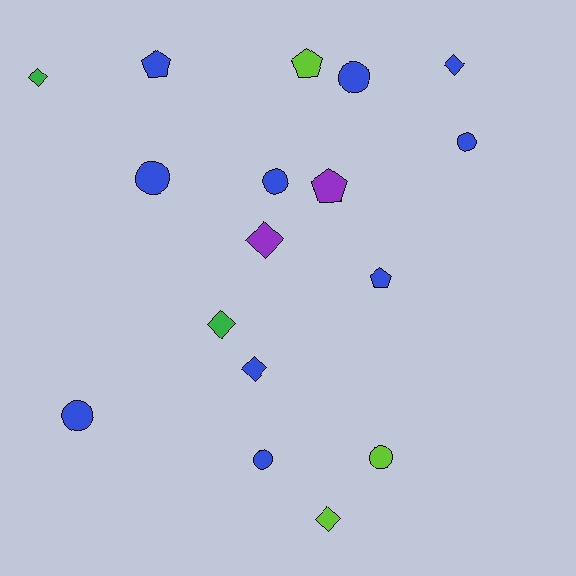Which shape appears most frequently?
Circle, with 7 objects.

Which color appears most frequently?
Blue, with 10 objects.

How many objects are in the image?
There are 17 objects.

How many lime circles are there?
There is 1 lime circle.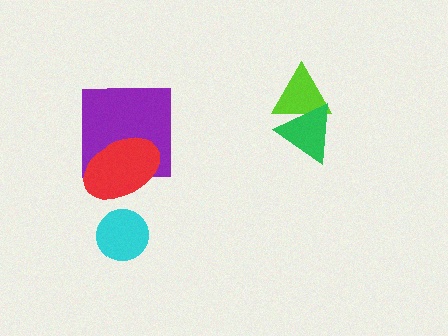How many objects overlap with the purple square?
1 object overlaps with the purple square.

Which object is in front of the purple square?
The red ellipse is in front of the purple square.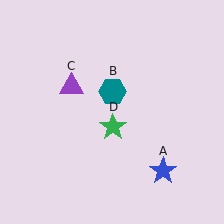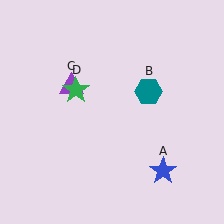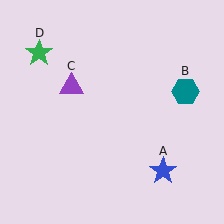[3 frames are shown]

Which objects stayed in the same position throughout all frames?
Blue star (object A) and purple triangle (object C) remained stationary.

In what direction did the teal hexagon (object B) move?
The teal hexagon (object B) moved right.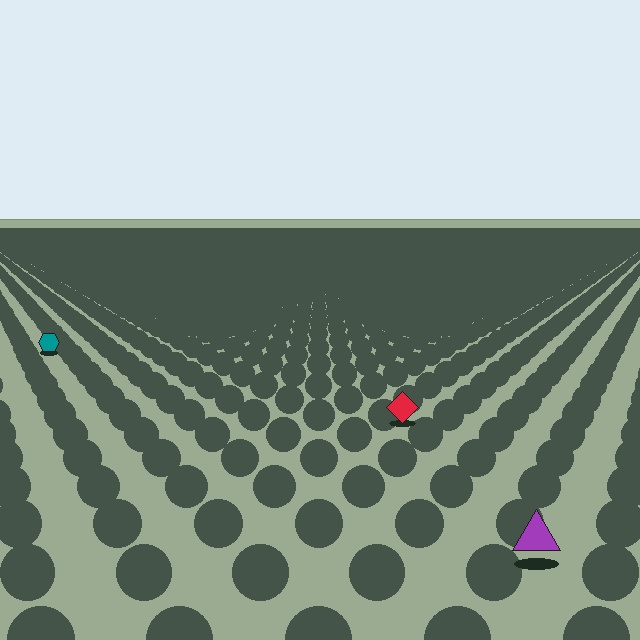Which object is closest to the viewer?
The purple triangle is closest. The texture marks near it are larger and more spread out.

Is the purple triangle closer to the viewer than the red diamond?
Yes. The purple triangle is closer — you can tell from the texture gradient: the ground texture is coarser near it.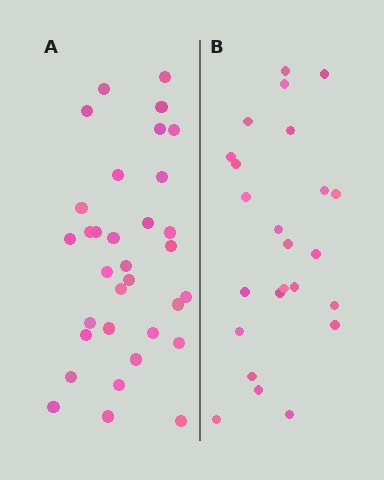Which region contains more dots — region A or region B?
Region A (the left region) has more dots.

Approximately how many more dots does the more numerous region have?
Region A has roughly 8 or so more dots than region B.